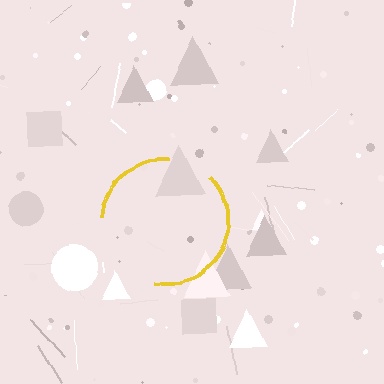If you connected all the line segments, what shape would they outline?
They would outline a circle.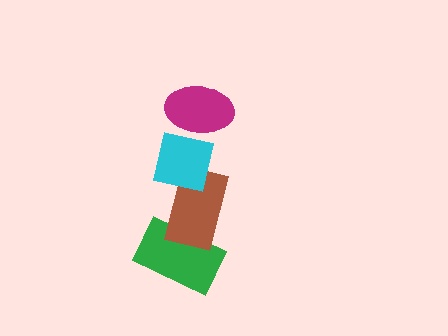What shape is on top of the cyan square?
The magenta ellipse is on top of the cyan square.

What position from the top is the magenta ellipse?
The magenta ellipse is 1st from the top.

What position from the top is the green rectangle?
The green rectangle is 4th from the top.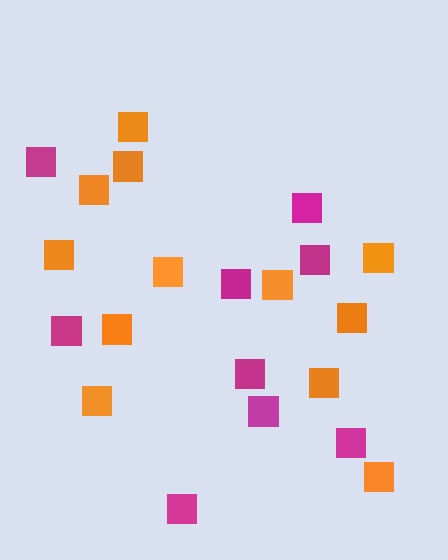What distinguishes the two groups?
There are 2 groups: one group of magenta squares (9) and one group of orange squares (12).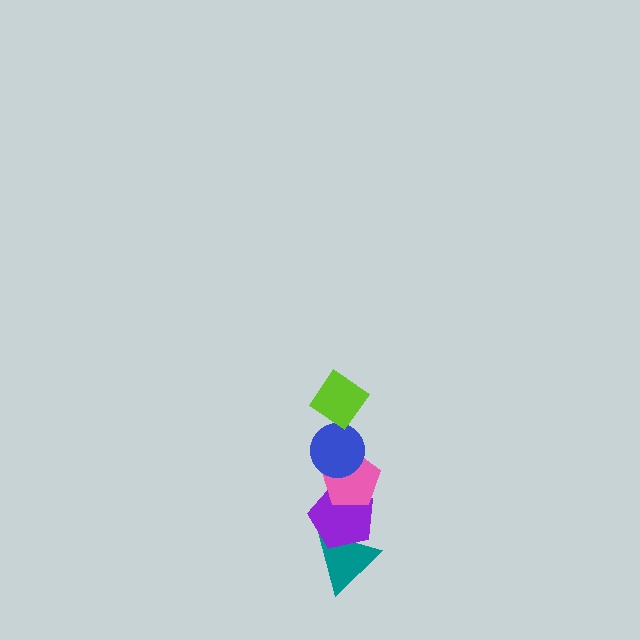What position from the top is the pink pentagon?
The pink pentagon is 3rd from the top.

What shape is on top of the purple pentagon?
The pink pentagon is on top of the purple pentagon.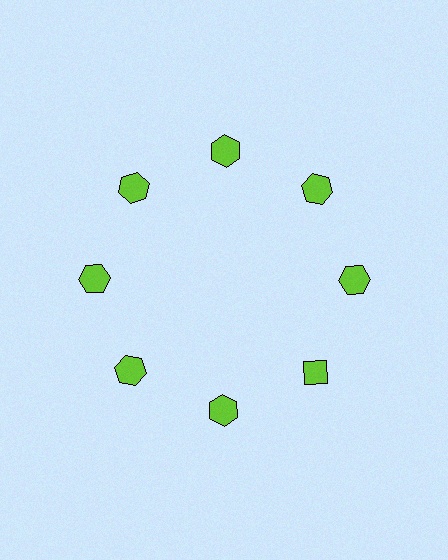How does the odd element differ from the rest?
It has a different shape: diamond instead of hexagon.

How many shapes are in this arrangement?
There are 8 shapes arranged in a ring pattern.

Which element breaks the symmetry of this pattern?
The lime diamond at roughly the 4 o'clock position breaks the symmetry. All other shapes are lime hexagons.